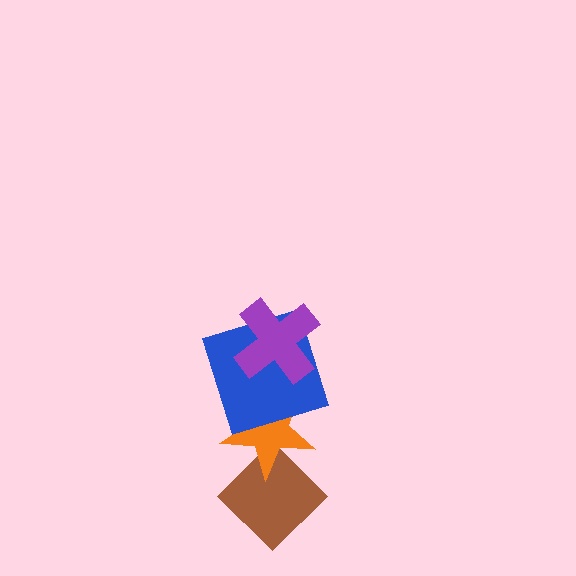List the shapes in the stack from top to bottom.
From top to bottom: the purple cross, the blue square, the orange star, the brown diamond.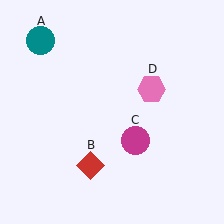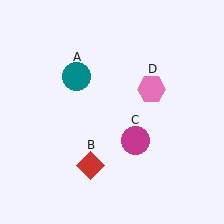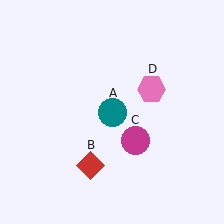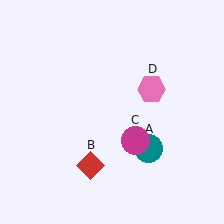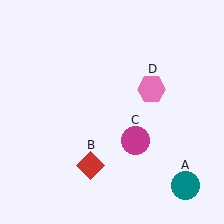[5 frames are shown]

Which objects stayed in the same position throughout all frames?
Red diamond (object B) and magenta circle (object C) and pink hexagon (object D) remained stationary.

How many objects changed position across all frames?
1 object changed position: teal circle (object A).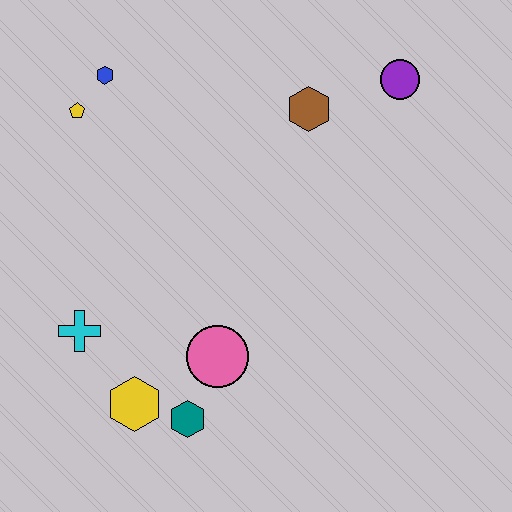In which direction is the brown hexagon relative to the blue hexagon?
The brown hexagon is to the right of the blue hexagon.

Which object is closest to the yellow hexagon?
The teal hexagon is closest to the yellow hexagon.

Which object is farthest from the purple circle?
The yellow hexagon is farthest from the purple circle.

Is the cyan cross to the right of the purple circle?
No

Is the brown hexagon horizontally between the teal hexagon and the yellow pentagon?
No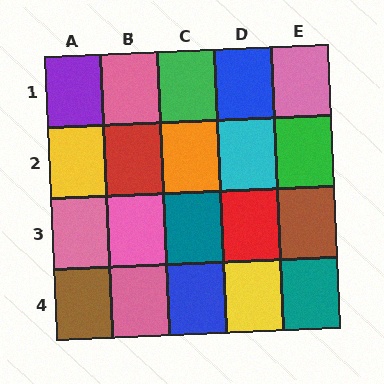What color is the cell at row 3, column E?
Brown.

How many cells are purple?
1 cell is purple.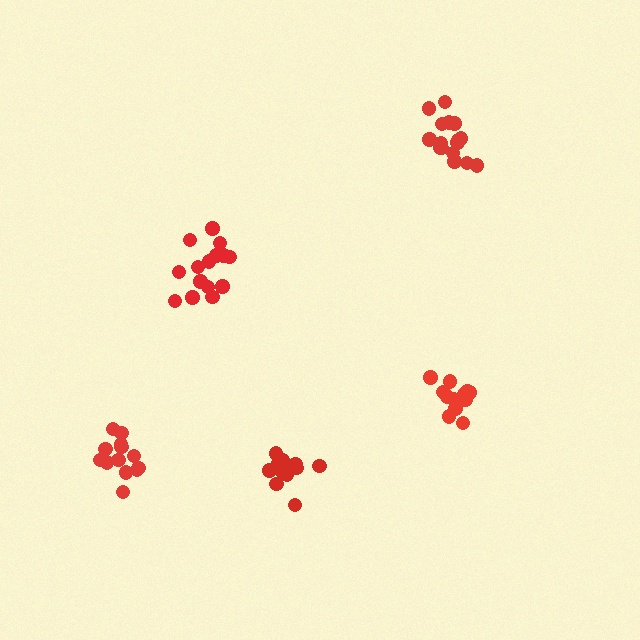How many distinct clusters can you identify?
There are 5 distinct clusters.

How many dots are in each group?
Group 1: 15 dots, Group 2: 12 dots, Group 3: 15 dots, Group 4: 16 dots, Group 5: 13 dots (71 total).